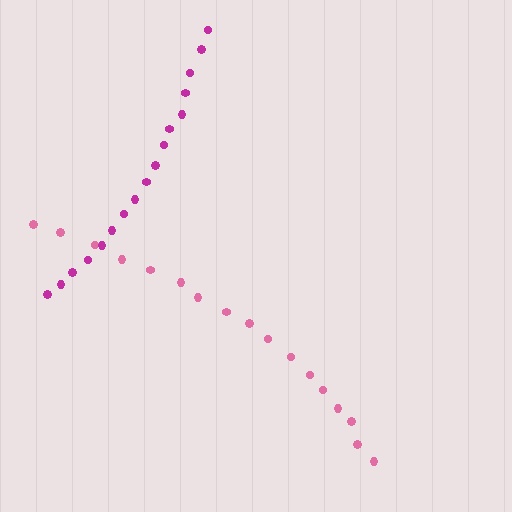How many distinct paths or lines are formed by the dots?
There are 2 distinct paths.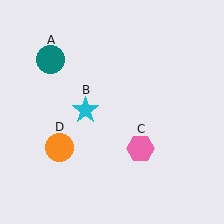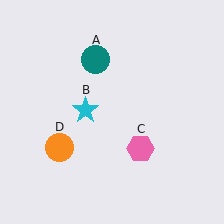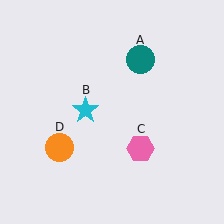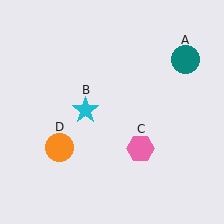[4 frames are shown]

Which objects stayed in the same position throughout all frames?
Cyan star (object B) and pink hexagon (object C) and orange circle (object D) remained stationary.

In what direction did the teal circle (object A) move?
The teal circle (object A) moved right.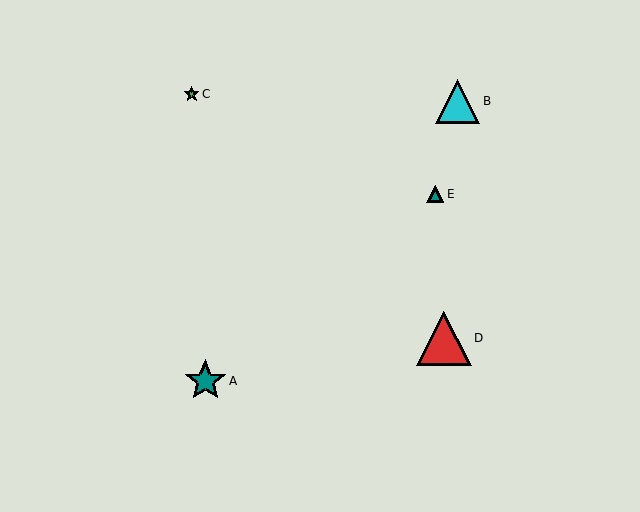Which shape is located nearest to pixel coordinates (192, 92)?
The green star (labeled C) at (192, 94) is nearest to that location.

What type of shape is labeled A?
Shape A is a teal star.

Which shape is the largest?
The red triangle (labeled D) is the largest.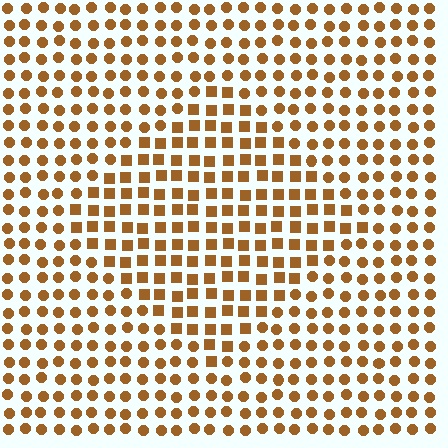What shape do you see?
I see a diamond.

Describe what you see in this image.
The image is filled with small brown elements arranged in a uniform grid. A diamond-shaped region contains squares, while the surrounding area contains circles. The boundary is defined purely by the change in element shape.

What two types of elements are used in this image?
The image uses squares inside the diamond region and circles outside it.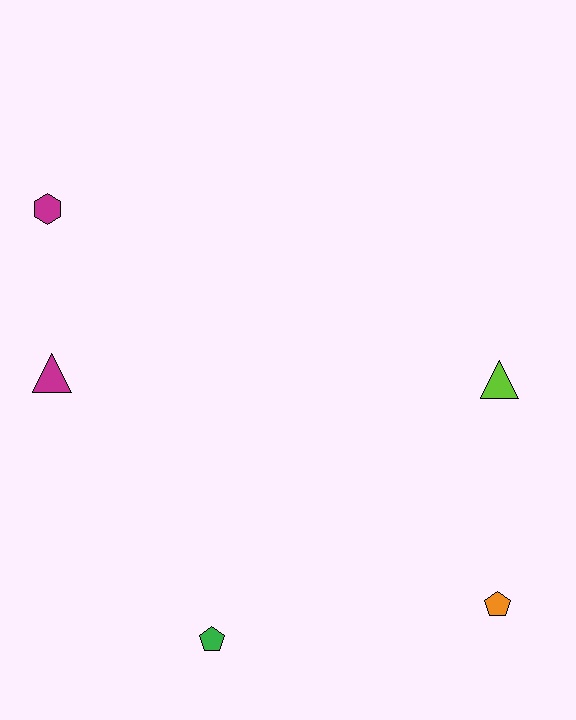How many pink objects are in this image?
There are no pink objects.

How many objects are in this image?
There are 5 objects.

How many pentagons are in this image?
There are 2 pentagons.